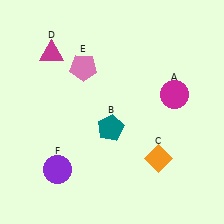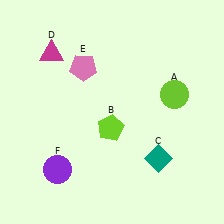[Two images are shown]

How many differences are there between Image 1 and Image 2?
There are 3 differences between the two images.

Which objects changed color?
A changed from magenta to lime. B changed from teal to lime. C changed from orange to teal.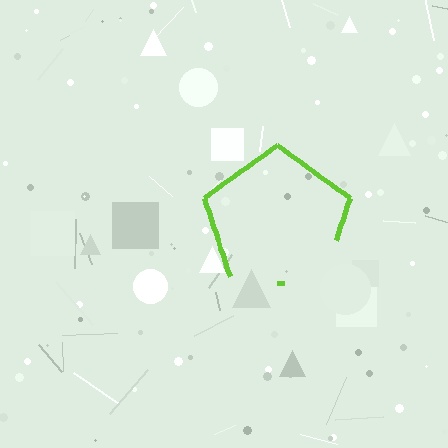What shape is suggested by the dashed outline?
The dashed outline suggests a pentagon.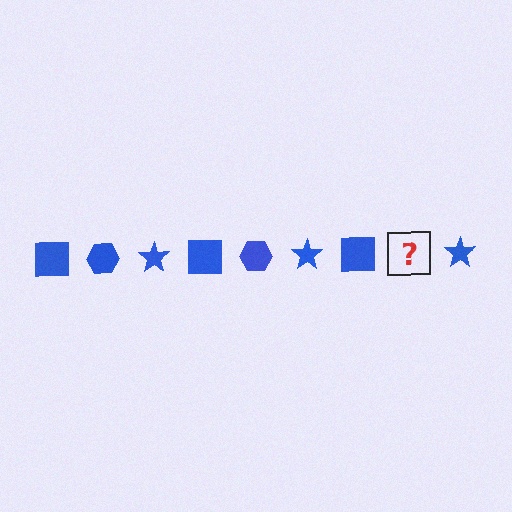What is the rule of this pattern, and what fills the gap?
The rule is that the pattern cycles through square, hexagon, star shapes in blue. The gap should be filled with a blue hexagon.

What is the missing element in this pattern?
The missing element is a blue hexagon.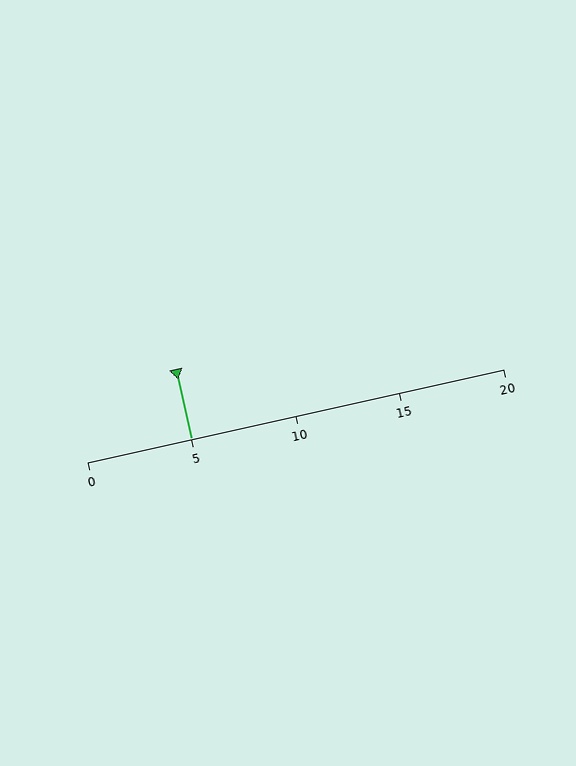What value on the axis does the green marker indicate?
The marker indicates approximately 5.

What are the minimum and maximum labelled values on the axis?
The axis runs from 0 to 20.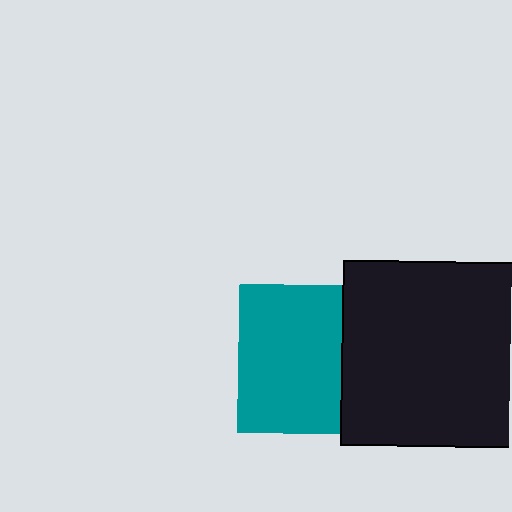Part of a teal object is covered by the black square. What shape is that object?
It is a square.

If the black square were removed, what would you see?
You would see the complete teal square.